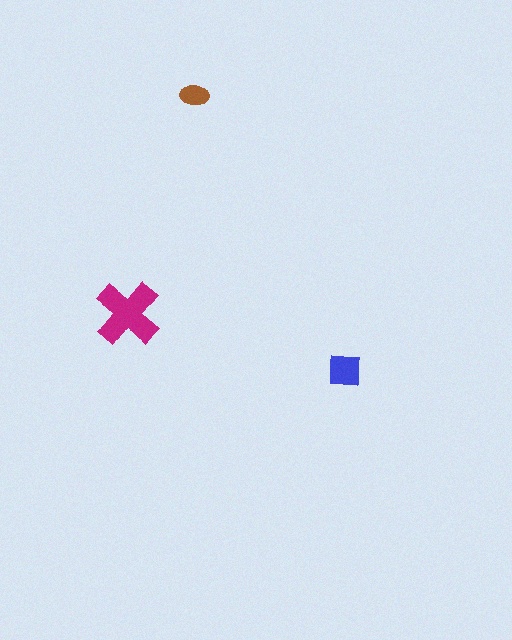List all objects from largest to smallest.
The magenta cross, the blue square, the brown ellipse.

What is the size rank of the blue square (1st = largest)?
2nd.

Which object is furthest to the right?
The blue square is rightmost.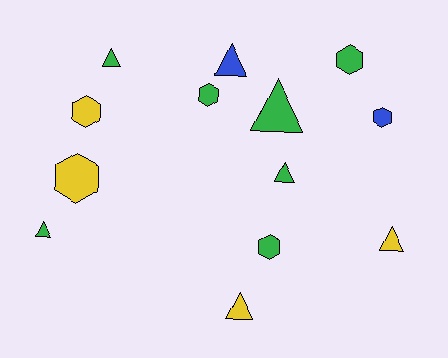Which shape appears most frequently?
Triangle, with 7 objects.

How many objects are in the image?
There are 13 objects.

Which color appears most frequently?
Green, with 7 objects.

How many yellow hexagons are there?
There are 2 yellow hexagons.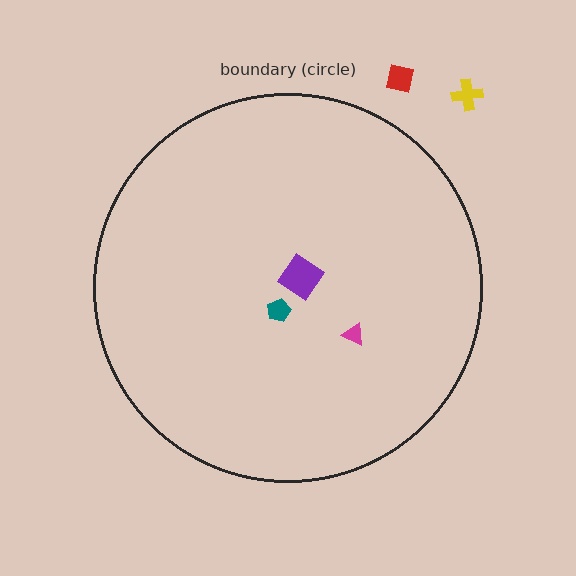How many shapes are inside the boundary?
3 inside, 2 outside.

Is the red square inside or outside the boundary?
Outside.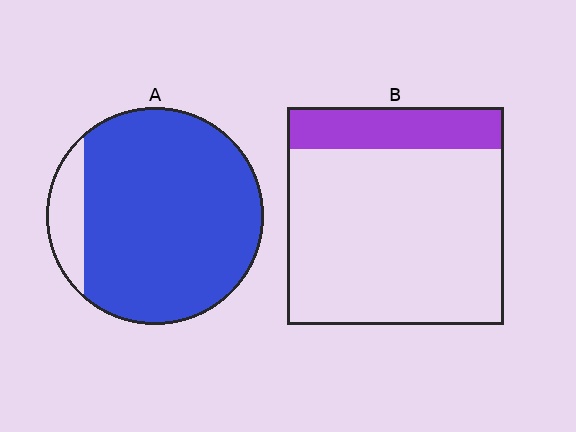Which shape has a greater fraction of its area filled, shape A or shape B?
Shape A.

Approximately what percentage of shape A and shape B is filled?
A is approximately 90% and B is approximately 20%.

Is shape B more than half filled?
No.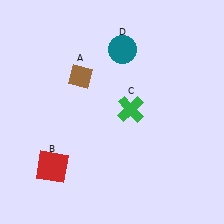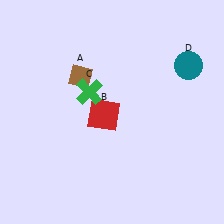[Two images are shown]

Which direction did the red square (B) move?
The red square (B) moved up.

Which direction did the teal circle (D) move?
The teal circle (D) moved right.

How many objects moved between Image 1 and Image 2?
3 objects moved between the two images.